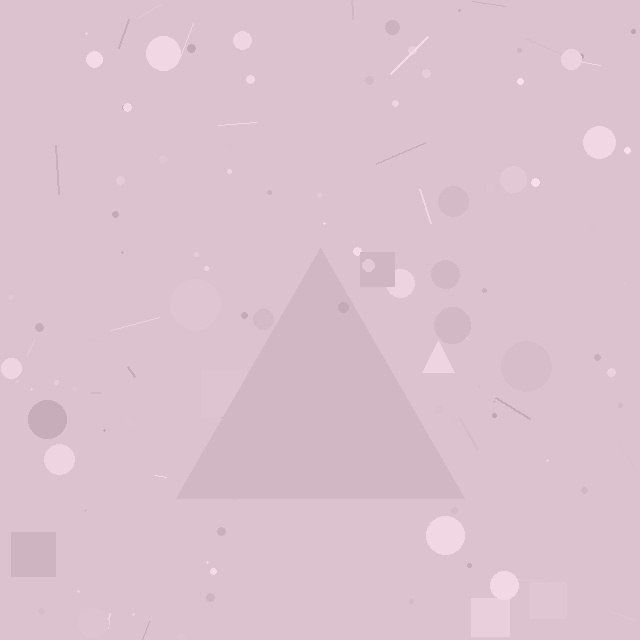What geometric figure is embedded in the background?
A triangle is embedded in the background.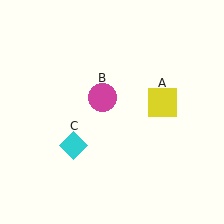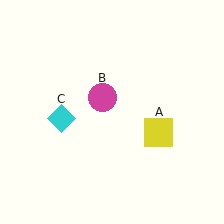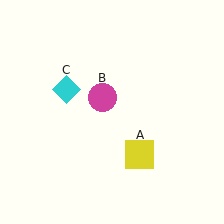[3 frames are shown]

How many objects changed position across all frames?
2 objects changed position: yellow square (object A), cyan diamond (object C).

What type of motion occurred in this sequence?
The yellow square (object A), cyan diamond (object C) rotated clockwise around the center of the scene.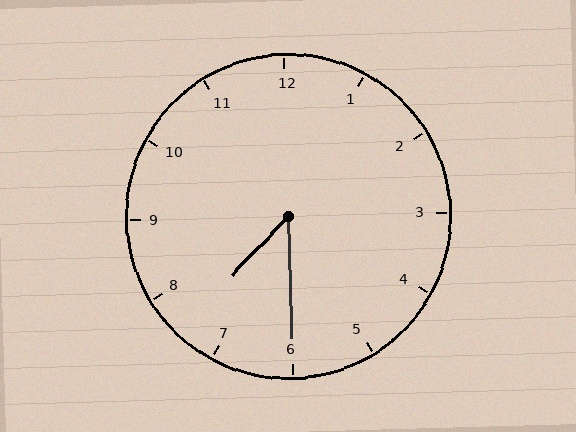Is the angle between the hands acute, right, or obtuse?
It is acute.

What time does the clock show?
7:30.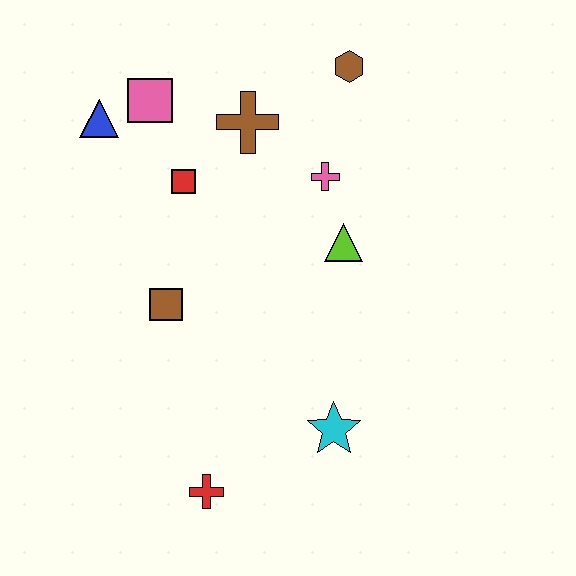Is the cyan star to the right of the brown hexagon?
No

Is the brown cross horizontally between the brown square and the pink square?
No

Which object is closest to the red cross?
The cyan star is closest to the red cross.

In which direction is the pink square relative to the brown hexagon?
The pink square is to the left of the brown hexagon.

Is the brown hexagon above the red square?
Yes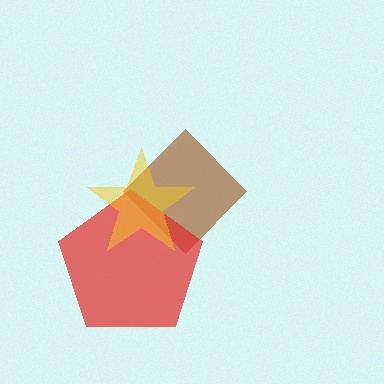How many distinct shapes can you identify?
There are 3 distinct shapes: a brown diamond, a red pentagon, a yellow star.